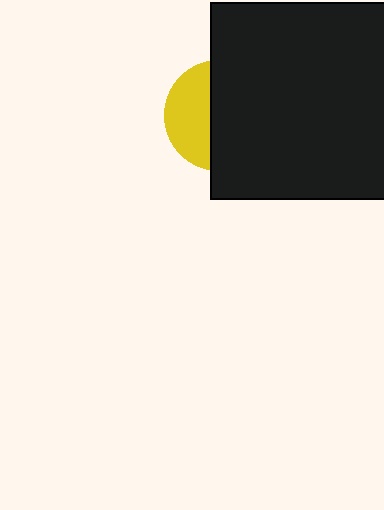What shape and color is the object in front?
The object in front is a black rectangle.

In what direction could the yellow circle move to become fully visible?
The yellow circle could move left. That would shift it out from behind the black rectangle entirely.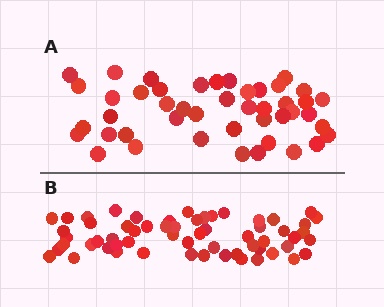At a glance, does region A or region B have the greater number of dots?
Region B (the bottom region) has more dots.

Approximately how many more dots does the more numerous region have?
Region B has approximately 15 more dots than region A.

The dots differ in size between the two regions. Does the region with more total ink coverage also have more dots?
No. Region A has more total ink coverage because its dots are larger, but region B actually contains more individual dots. Total area can be misleading — the number of items is what matters here.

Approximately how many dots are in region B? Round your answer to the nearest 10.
About 60 dots.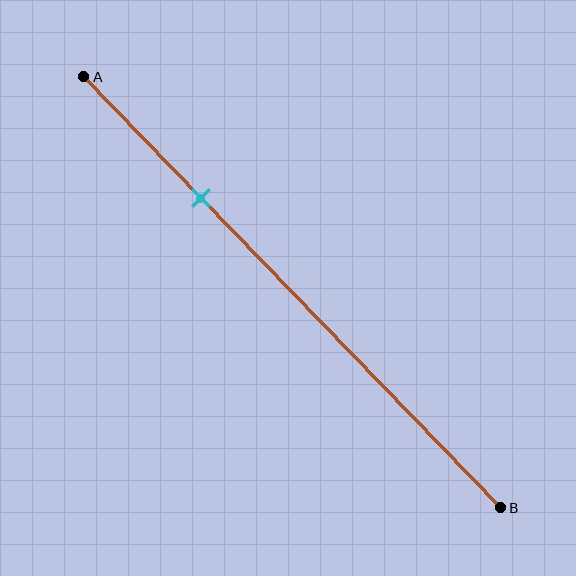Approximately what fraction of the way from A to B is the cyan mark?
The cyan mark is approximately 30% of the way from A to B.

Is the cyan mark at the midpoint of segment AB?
No, the mark is at about 30% from A, not at the 50% midpoint.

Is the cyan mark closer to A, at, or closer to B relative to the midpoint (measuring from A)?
The cyan mark is closer to point A than the midpoint of segment AB.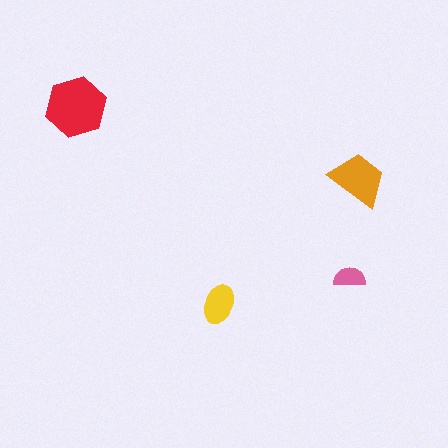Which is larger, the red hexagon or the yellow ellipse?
The red hexagon.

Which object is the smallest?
The pink semicircle.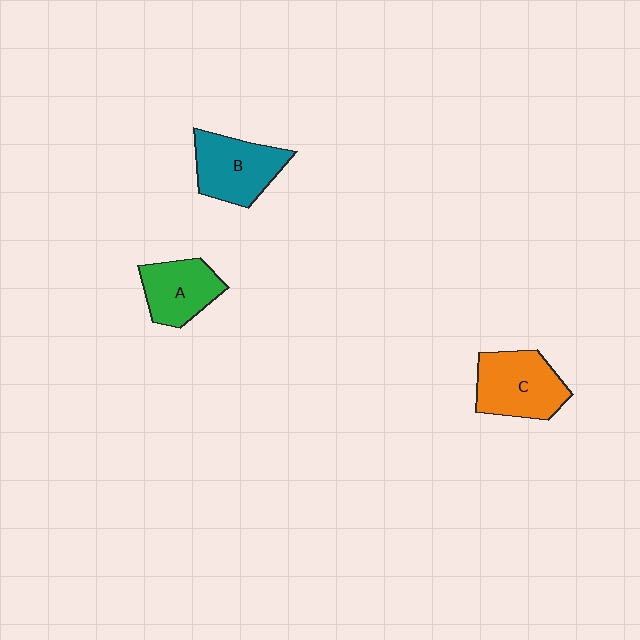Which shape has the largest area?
Shape C (orange).